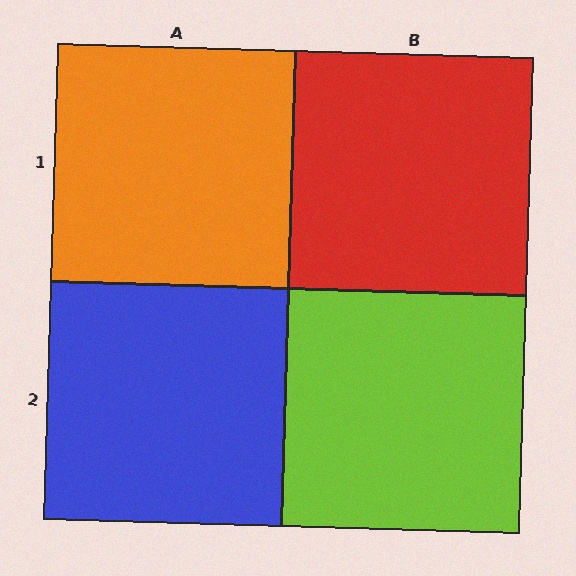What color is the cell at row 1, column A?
Orange.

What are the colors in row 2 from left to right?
Blue, lime.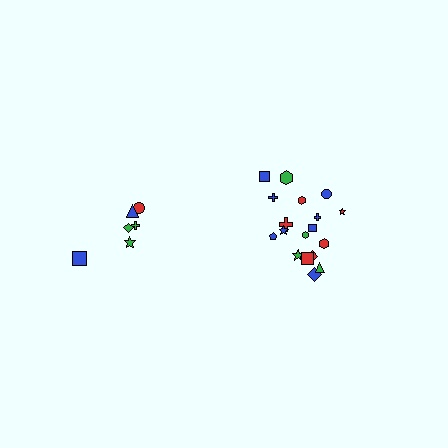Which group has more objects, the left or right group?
The right group.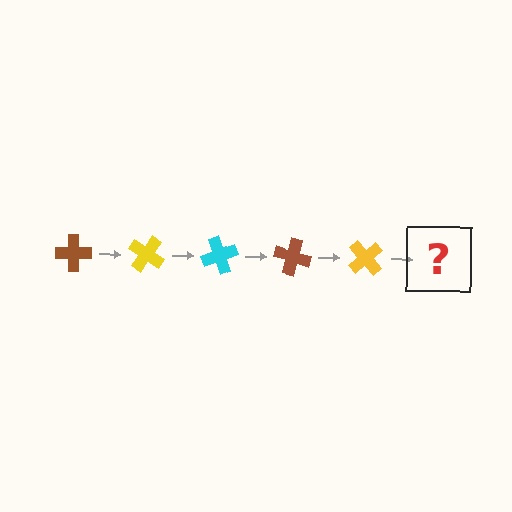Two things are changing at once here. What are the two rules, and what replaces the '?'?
The two rules are that it rotates 35 degrees each step and the color cycles through brown, yellow, and cyan. The '?' should be a cyan cross, rotated 175 degrees from the start.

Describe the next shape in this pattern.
It should be a cyan cross, rotated 175 degrees from the start.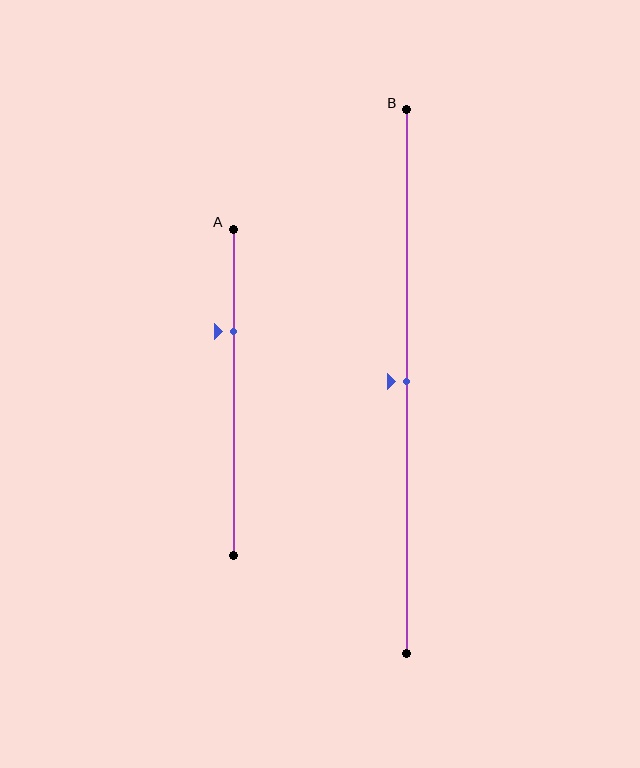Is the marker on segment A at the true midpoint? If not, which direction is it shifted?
No, the marker on segment A is shifted upward by about 19% of the segment length.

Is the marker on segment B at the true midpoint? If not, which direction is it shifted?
Yes, the marker on segment B is at the true midpoint.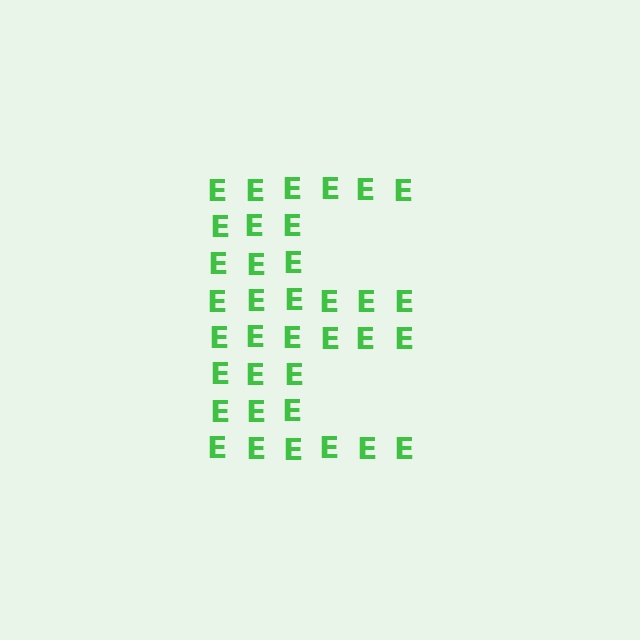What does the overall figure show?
The overall figure shows the letter E.